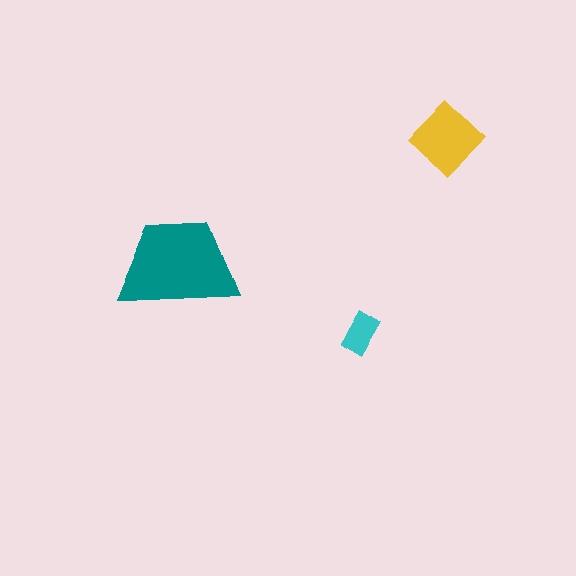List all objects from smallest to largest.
The cyan rectangle, the yellow diamond, the teal trapezoid.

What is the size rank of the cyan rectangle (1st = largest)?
3rd.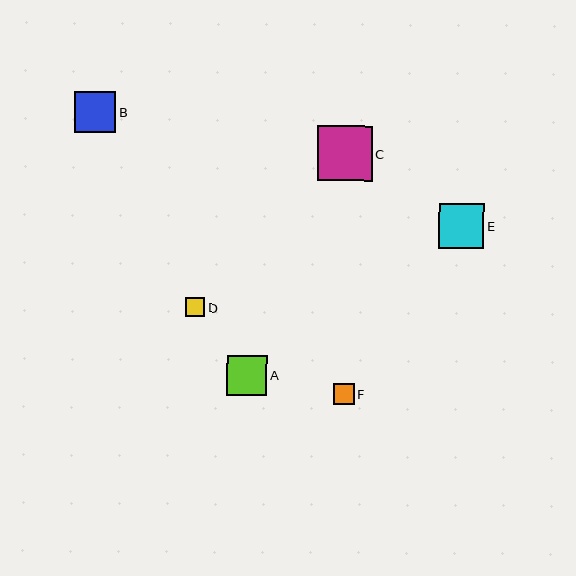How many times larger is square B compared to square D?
Square B is approximately 2.1 times the size of square D.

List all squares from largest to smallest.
From largest to smallest: C, E, B, A, F, D.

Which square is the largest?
Square C is the largest with a size of approximately 55 pixels.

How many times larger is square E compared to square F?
Square E is approximately 2.1 times the size of square F.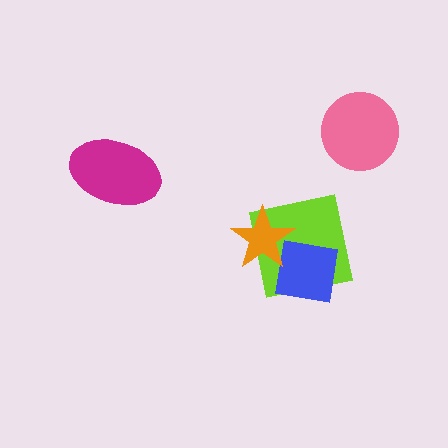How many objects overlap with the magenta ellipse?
0 objects overlap with the magenta ellipse.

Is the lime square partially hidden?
Yes, it is partially covered by another shape.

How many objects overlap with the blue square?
2 objects overlap with the blue square.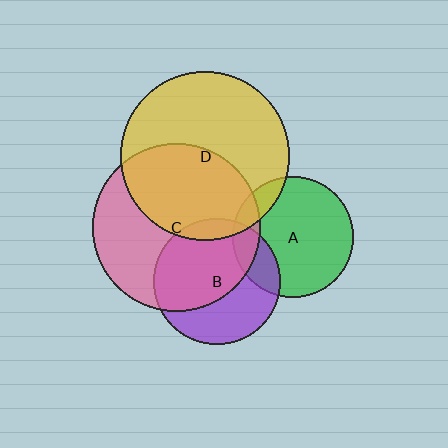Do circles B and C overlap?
Yes.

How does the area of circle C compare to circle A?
Approximately 1.9 times.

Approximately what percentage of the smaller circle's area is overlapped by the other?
Approximately 60%.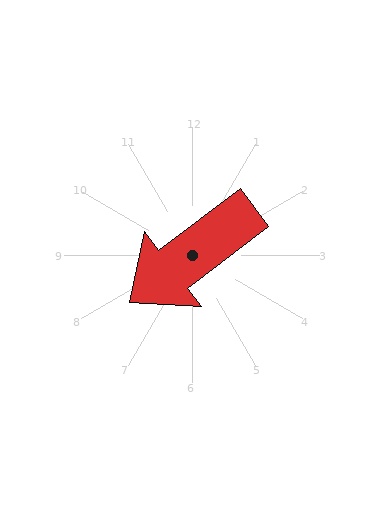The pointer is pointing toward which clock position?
Roughly 8 o'clock.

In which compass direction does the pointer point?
Southwest.